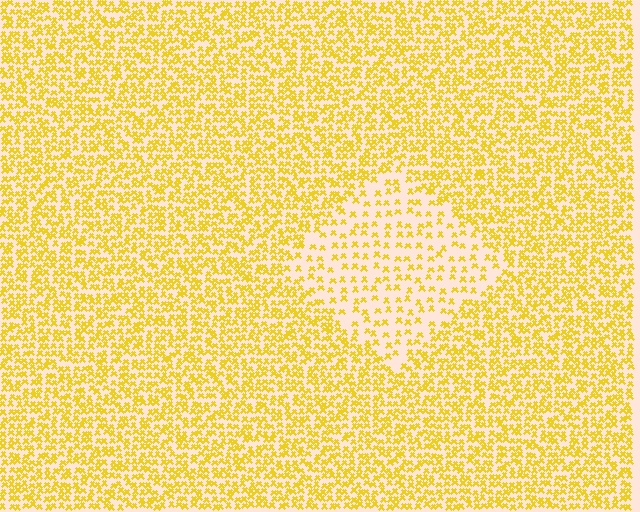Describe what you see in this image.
The image contains small yellow elements arranged at two different densities. A diamond-shaped region is visible where the elements are less densely packed than the surrounding area.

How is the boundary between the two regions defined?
The boundary is defined by a change in element density (approximately 2.2x ratio). All elements are the same color, size, and shape.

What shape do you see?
I see a diamond.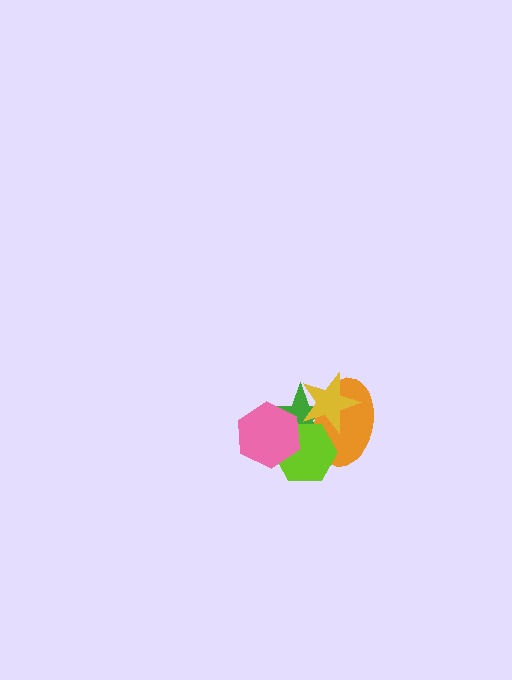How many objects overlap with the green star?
5 objects overlap with the green star.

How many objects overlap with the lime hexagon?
5 objects overlap with the lime hexagon.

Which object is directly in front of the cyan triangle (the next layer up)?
The green star is directly in front of the cyan triangle.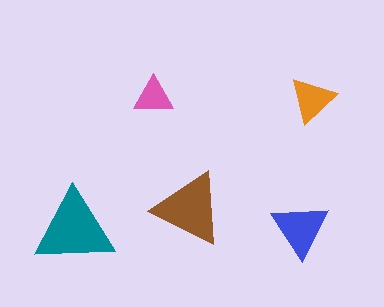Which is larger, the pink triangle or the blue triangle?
The blue one.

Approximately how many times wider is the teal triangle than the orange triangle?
About 1.5 times wider.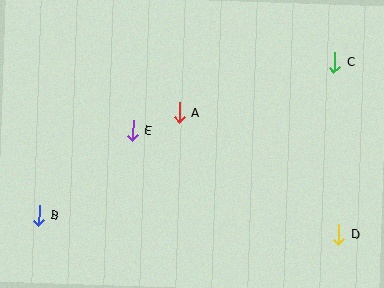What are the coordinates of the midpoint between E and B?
The midpoint between E and B is at (86, 173).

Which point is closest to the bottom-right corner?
Point D is closest to the bottom-right corner.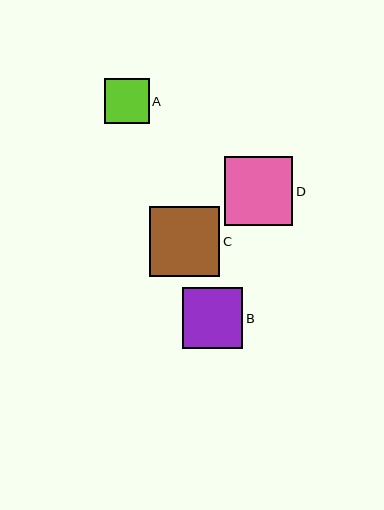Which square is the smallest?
Square A is the smallest with a size of approximately 45 pixels.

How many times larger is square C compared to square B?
Square C is approximately 1.2 times the size of square B.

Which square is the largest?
Square C is the largest with a size of approximately 70 pixels.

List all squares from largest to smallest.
From largest to smallest: C, D, B, A.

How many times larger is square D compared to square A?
Square D is approximately 1.5 times the size of square A.